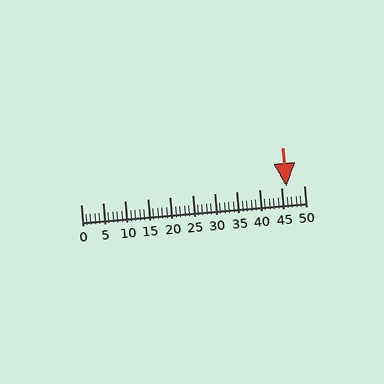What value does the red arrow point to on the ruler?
The red arrow points to approximately 46.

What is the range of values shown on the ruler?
The ruler shows values from 0 to 50.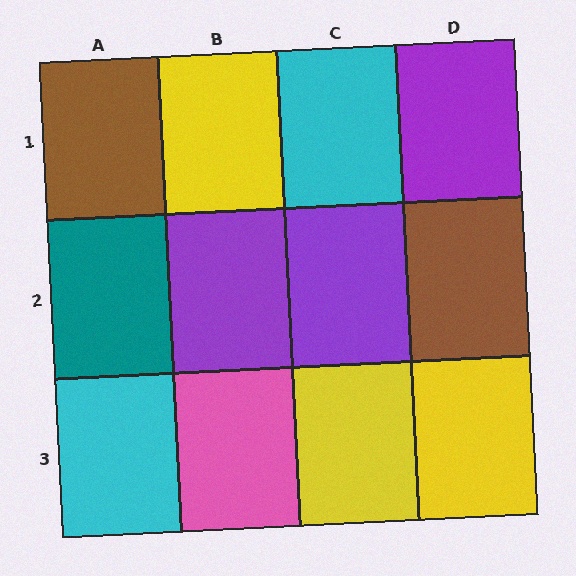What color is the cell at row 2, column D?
Brown.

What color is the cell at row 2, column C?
Purple.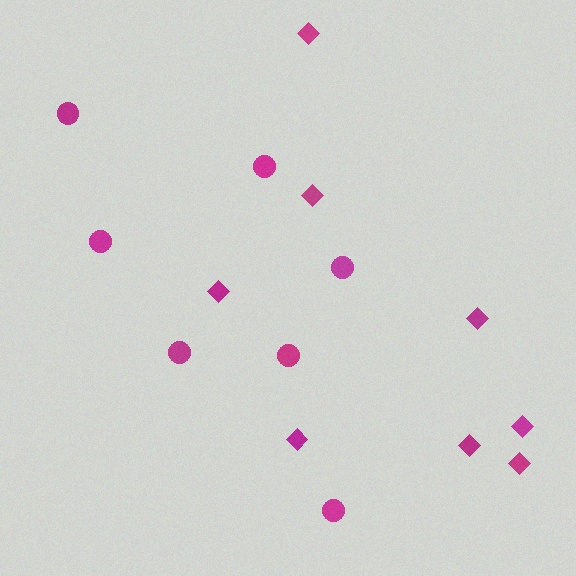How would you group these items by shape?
There are 2 groups: one group of diamonds (8) and one group of circles (7).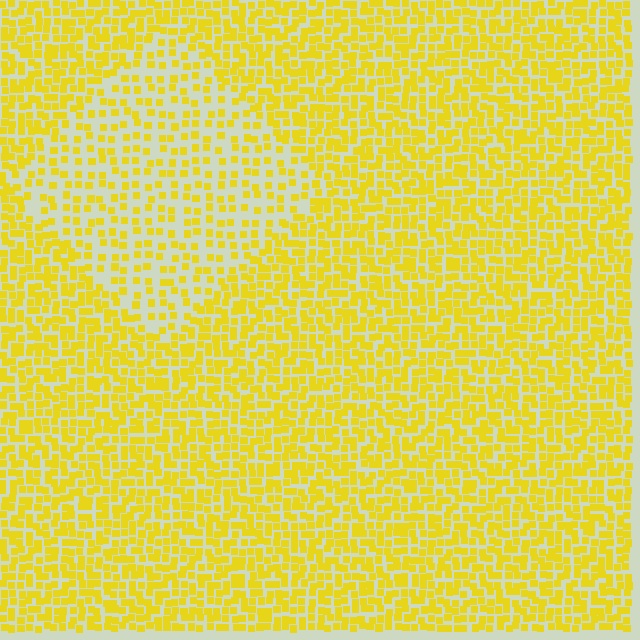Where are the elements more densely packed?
The elements are more densely packed outside the diamond boundary.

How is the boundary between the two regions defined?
The boundary is defined by a change in element density (approximately 2.0x ratio). All elements are the same color, size, and shape.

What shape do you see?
I see a diamond.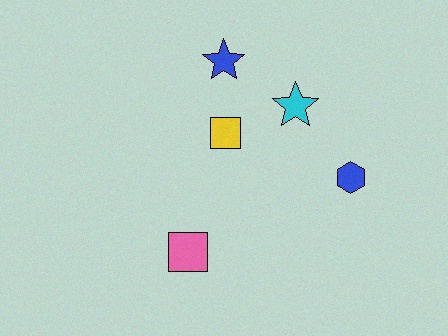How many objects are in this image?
There are 5 objects.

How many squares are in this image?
There are 2 squares.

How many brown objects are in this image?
There are no brown objects.